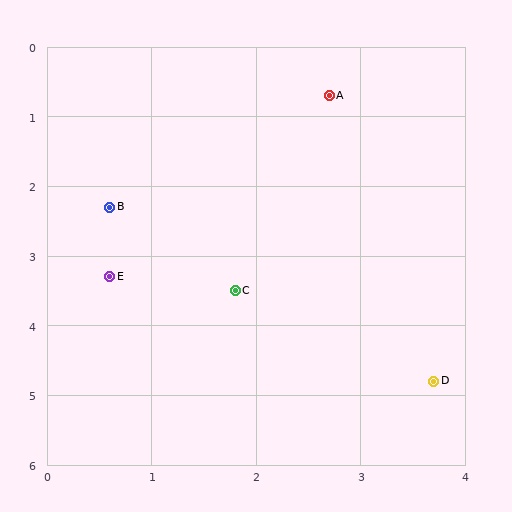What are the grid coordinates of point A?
Point A is at approximately (2.7, 0.7).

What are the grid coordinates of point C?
Point C is at approximately (1.8, 3.5).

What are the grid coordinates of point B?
Point B is at approximately (0.6, 2.3).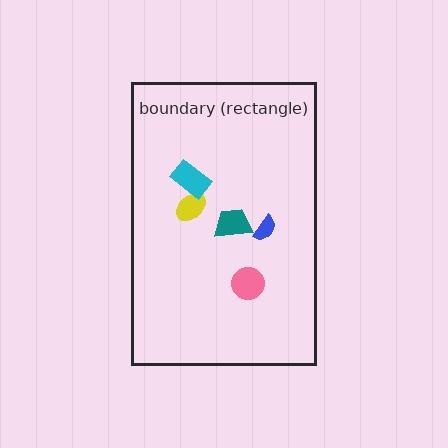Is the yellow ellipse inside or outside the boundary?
Inside.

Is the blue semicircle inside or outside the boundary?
Inside.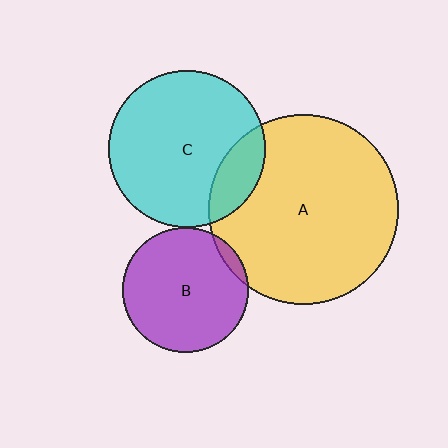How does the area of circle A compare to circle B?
Approximately 2.3 times.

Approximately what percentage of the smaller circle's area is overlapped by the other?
Approximately 15%.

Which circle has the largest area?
Circle A (yellow).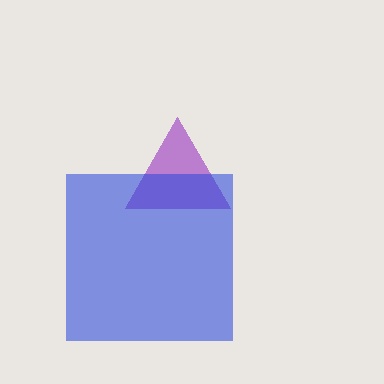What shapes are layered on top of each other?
The layered shapes are: a purple triangle, a blue square.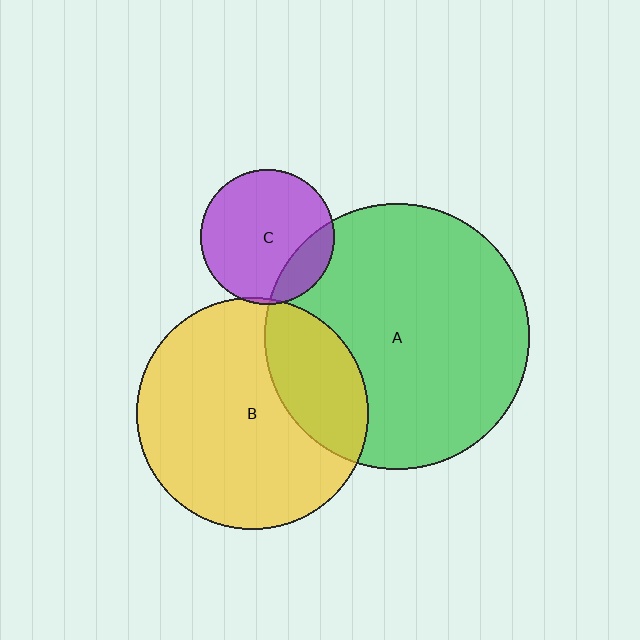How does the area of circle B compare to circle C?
Approximately 3.0 times.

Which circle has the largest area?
Circle A (green).